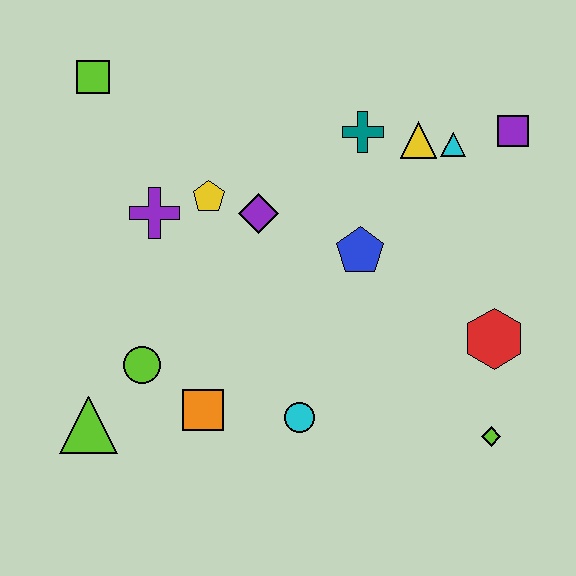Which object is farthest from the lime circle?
The purple square is farthest from the lime circle.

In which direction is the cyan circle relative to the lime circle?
The cyan circle is to the right of the lime circle.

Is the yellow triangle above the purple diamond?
Yes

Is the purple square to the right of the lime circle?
Yes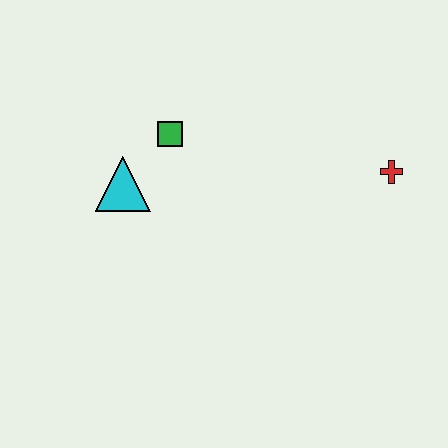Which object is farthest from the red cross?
The cyan triangle is farthest from the red cross.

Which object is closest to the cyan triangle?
The green square is closest to the cyan triangle.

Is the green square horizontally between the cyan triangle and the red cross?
Yes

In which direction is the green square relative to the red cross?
The green square is to the left of the red cross.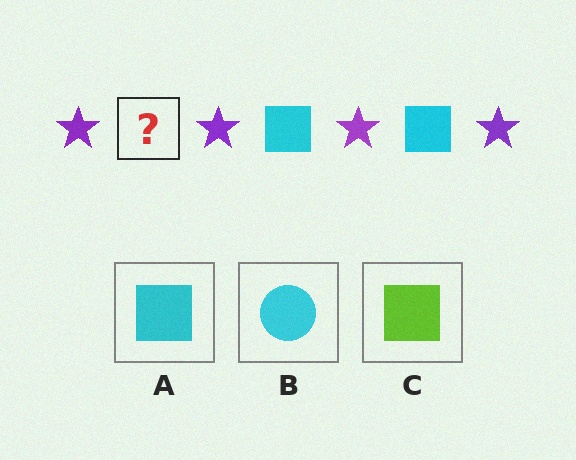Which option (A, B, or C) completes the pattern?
A.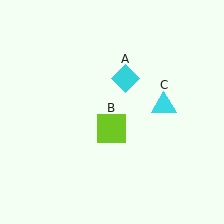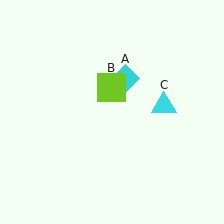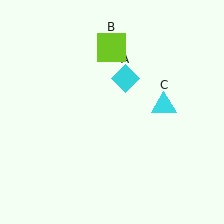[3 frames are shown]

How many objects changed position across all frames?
1 object changed position: lime square (object B).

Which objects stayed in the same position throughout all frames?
Cyan diamond (object A) and cyan triangle (object C) remained stationary.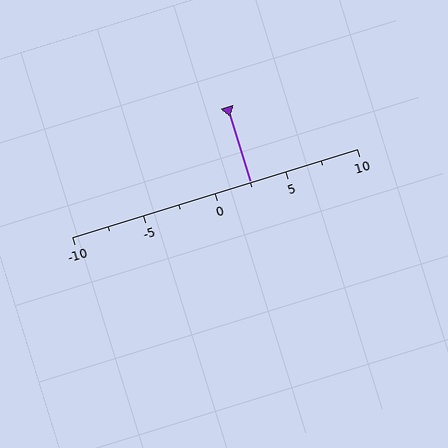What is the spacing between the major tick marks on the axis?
The major ticks are spaced 5 apart.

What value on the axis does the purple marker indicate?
The marker indicates approximately 2.5.